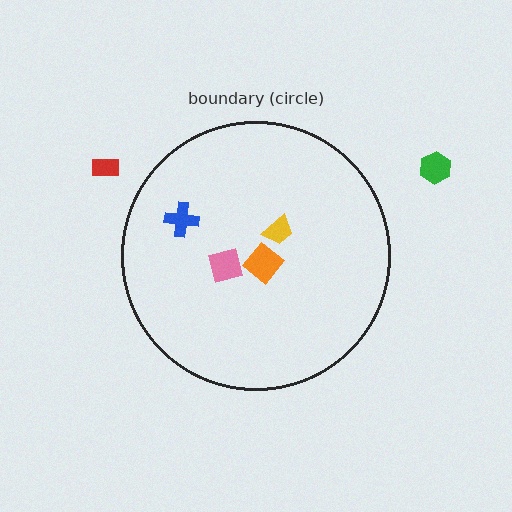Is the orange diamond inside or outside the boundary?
Inside.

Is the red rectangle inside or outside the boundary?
Outside.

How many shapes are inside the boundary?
4 inside, 2 outside.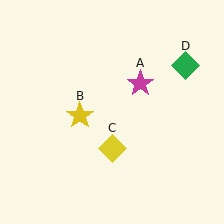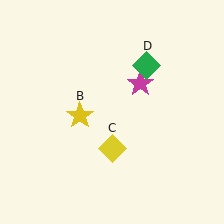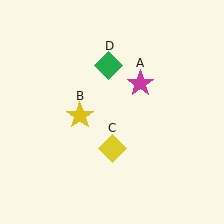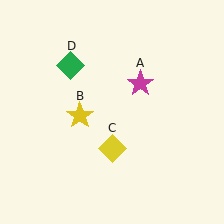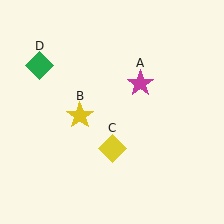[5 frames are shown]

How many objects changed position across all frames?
1 object changed position: green diamond (object D).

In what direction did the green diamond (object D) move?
The green diamond (object D) moved left.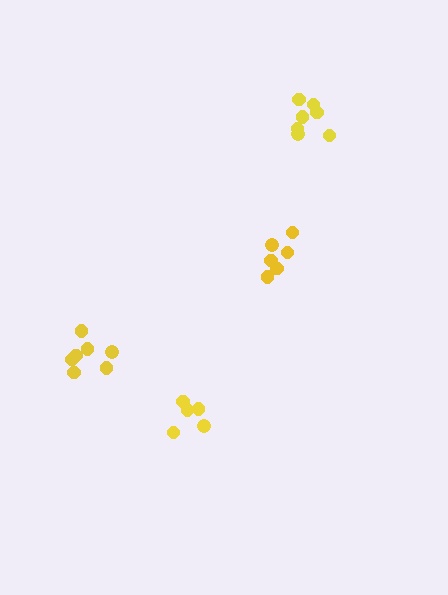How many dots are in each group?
Group 1: 6 dots, Group 2: 7 dots, Group 3: 5 dots, Group 4: 7 dots (25 total).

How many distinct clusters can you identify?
There are 4 distinct clusters.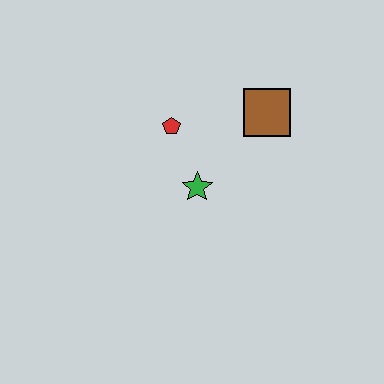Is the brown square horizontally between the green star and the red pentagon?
No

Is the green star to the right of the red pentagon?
Yes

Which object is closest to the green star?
The red pentagon is closest to the green star.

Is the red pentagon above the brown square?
No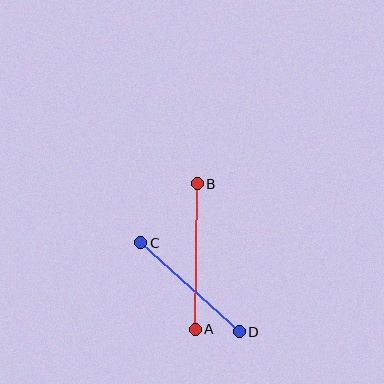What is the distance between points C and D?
The distance is approximately 133 pixels.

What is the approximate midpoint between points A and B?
The midpoint is at approximately (196, 257) pixels.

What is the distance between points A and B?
The distance is approximately 146 pixels.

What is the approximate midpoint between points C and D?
The midpoint is at approximately (190, 287) pixels.